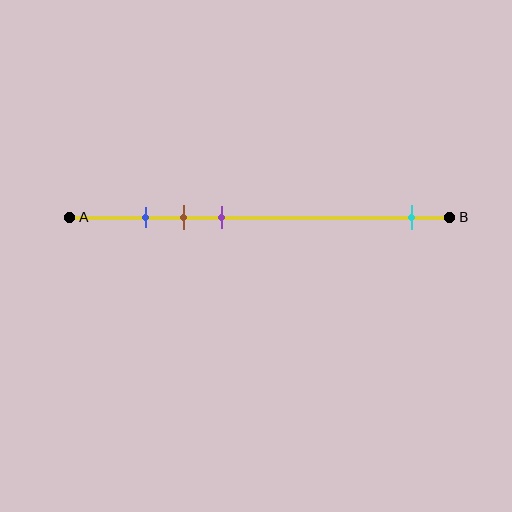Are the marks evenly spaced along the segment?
No, the marks are not evenly spaced.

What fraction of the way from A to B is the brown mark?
The brown mark is approximately 30% (0.3) of the way from A to B.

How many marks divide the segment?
There are 4 marks dividing the segment.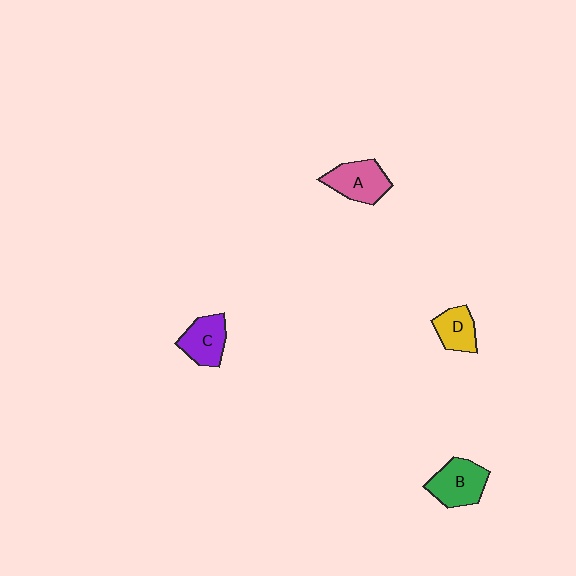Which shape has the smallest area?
Shape D (yellow).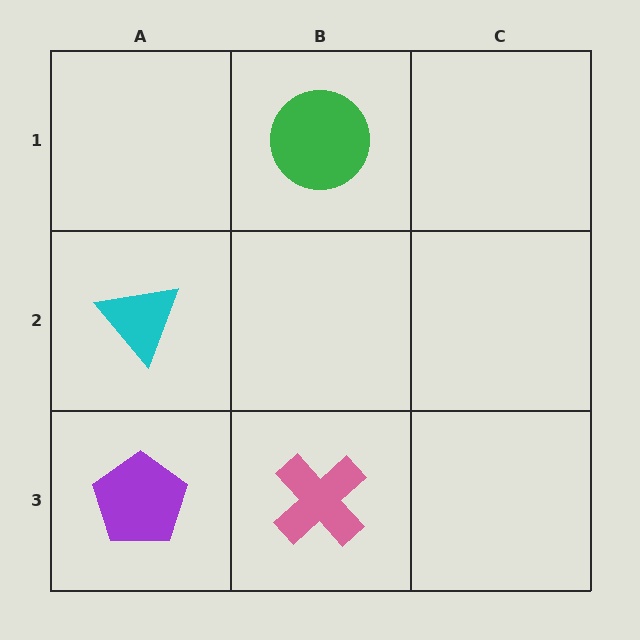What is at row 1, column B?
A green circle.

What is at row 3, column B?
A pink cross.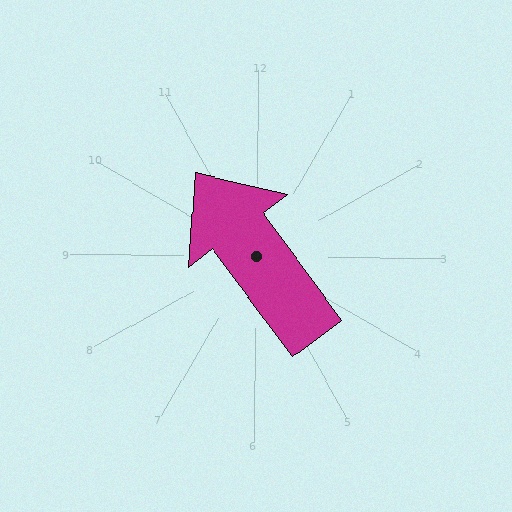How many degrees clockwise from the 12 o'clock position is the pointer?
Approximately 323 degrees.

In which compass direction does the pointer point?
Northwest.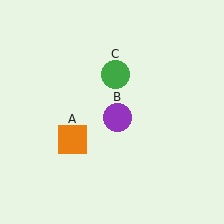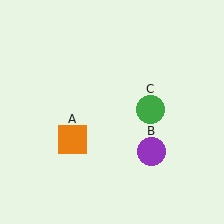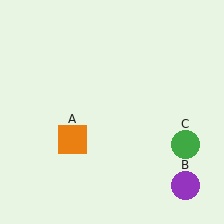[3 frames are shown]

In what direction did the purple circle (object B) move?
The purple circle (object B) moved down and to the right.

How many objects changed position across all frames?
2 objects changed position: purple circle (object B), green circle (object C).